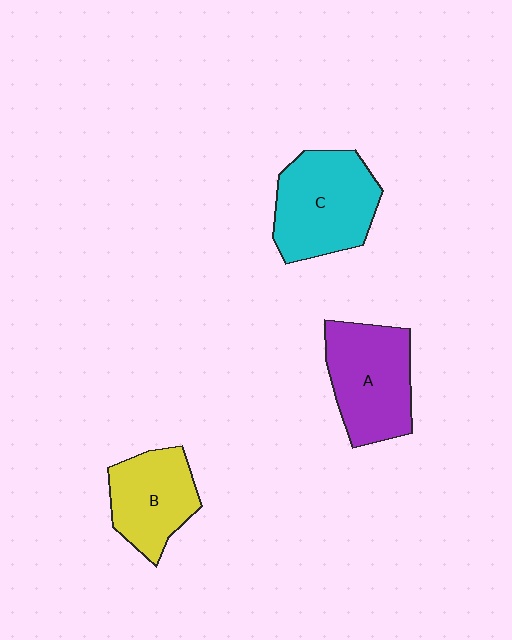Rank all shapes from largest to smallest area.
From largest to smallest: C (cyan), A (purple), B (yellow).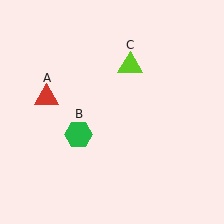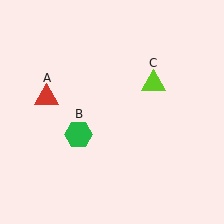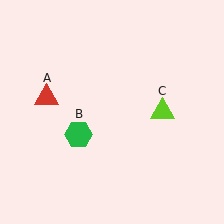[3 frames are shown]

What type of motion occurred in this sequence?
The lime triangle (object C) rotated clockwise around the center of the scene.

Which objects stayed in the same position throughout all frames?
Red triangle (object A) and green hexagon (object B) remained stationary.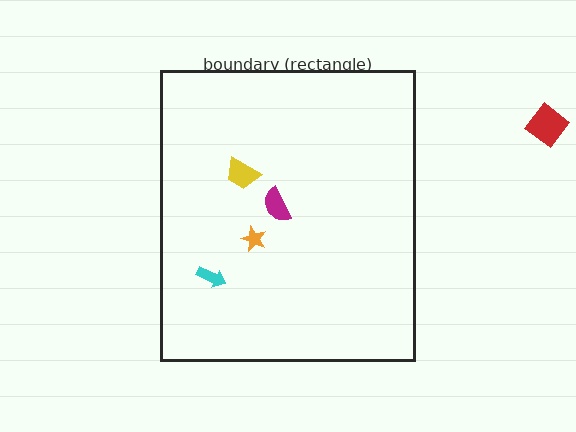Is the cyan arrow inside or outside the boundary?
Inside.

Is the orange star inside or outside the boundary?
Inside.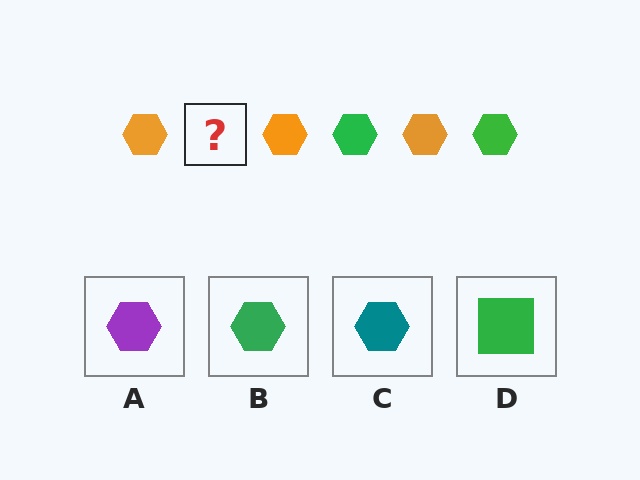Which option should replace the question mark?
Option B.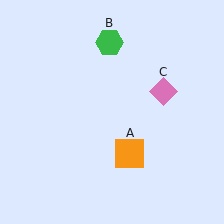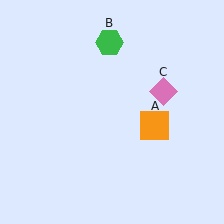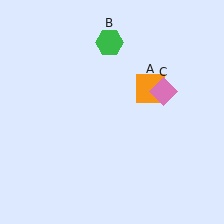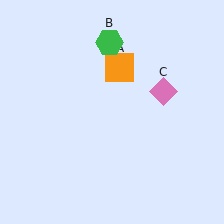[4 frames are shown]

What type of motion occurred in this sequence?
The orange square (object A) rotated counterclockwise around the center of the scene.